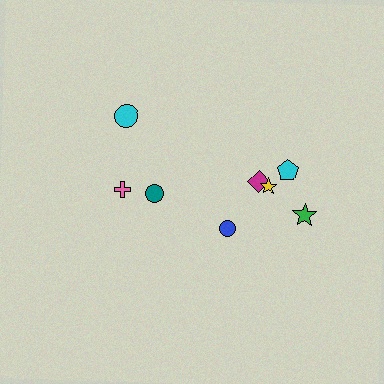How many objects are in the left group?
There are 3 objects.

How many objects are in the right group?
There are 5 objects.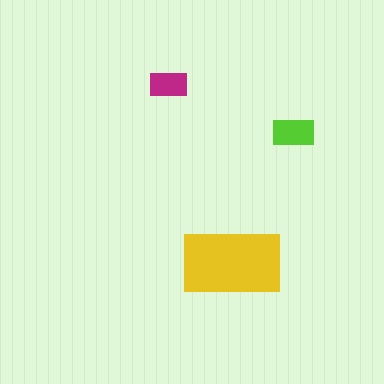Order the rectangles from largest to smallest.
the yellow one, the lime one, the magenta one.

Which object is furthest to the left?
The magenta rectangle is leftmost.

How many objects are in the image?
There are 3 objects in the image.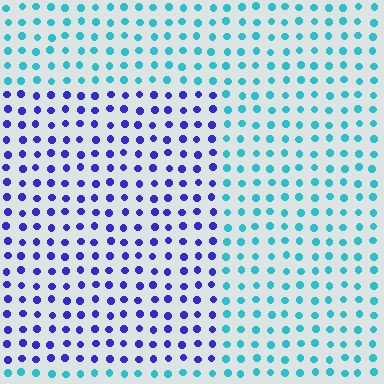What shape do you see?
I see a rectangle.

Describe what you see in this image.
The image is filled with small cyan elements in a uniform arrangement. A rectangle-shaped region is visible where the elements are tinted to a slightly different hue, forming a subtle color boundary.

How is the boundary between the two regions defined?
The boundary is defined purely by a slight shift in hue (about 59 degrees). Spacing, size, and orientation are identical on both sides.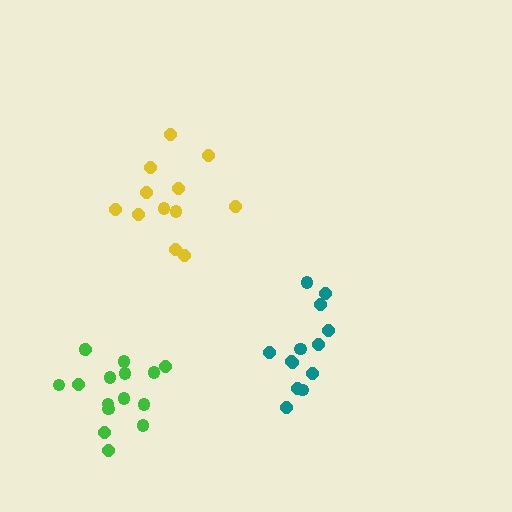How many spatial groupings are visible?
There are 3 spatial groupings.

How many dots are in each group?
Group 1: 13 dots, Group 2: 16 dots, Group 3: 12 dots (41 total).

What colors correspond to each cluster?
The clusters are colored: teal, green, yellow.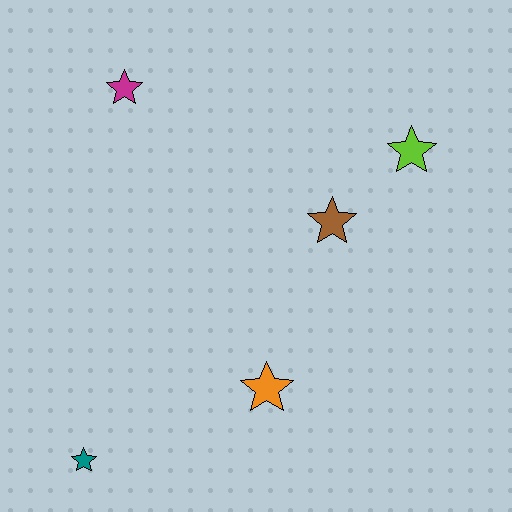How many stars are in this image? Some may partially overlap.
There are 5 stars.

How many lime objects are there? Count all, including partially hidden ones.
There is 1 lime object.